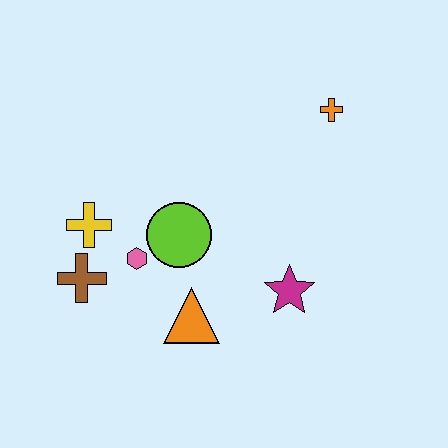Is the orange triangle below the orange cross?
Yes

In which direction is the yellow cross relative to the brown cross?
The yellow cross is above the brown cross.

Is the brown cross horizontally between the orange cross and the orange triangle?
No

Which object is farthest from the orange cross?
The brown cross is farthest from the orange cross.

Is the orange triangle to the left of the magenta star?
Yes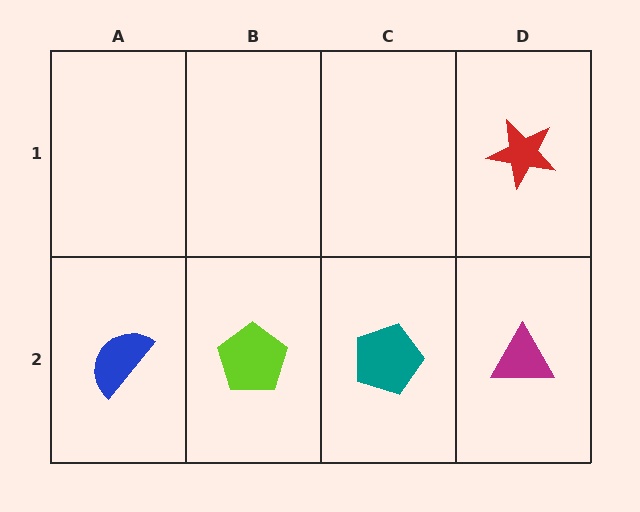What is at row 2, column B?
A lime pentagon.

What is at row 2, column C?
A teal pentagon.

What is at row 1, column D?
A red star.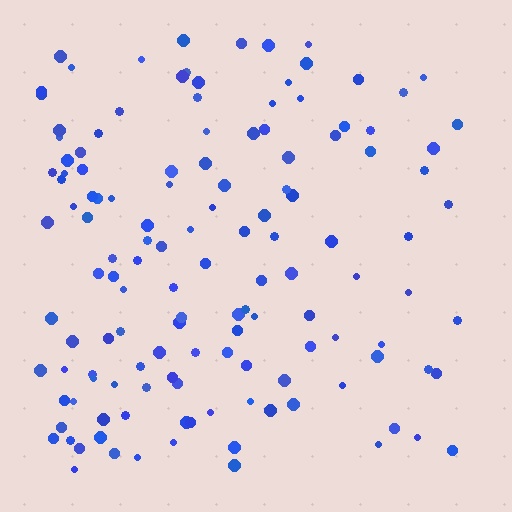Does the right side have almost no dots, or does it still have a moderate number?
Still a moderate number, just noticeably fewer than the left.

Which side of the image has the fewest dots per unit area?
The right.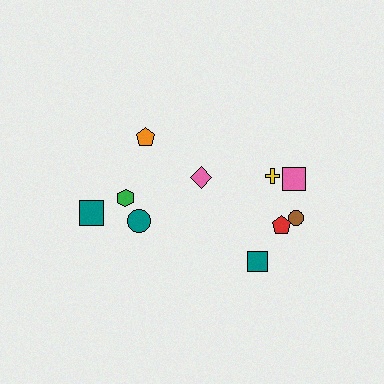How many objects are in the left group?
There are 4 objects.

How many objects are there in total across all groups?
There are 10 objects.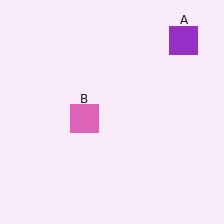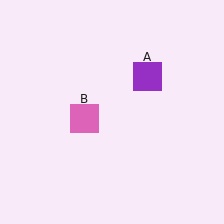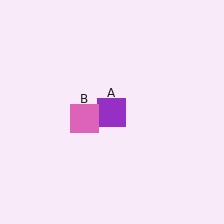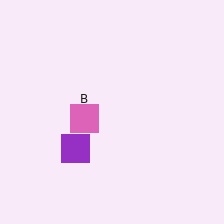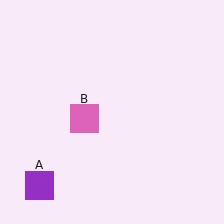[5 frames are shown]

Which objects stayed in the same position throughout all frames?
Pink square (object B) remained stationary.